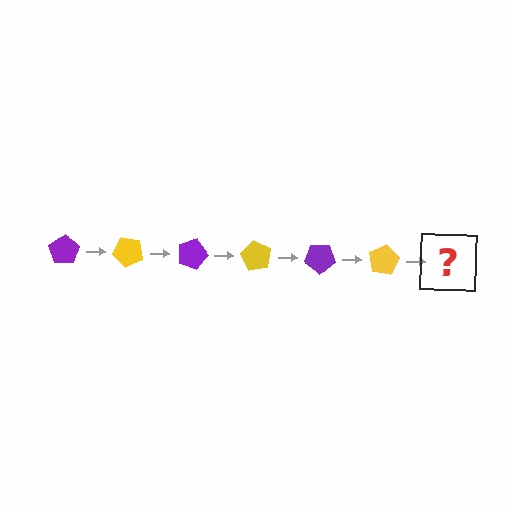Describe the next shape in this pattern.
It should be a purple pentagon, rotated 270 degrees from the start.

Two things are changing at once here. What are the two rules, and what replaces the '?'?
The two rules are that it rotates 45 degrees each step and the color cycles through purple and yellow. The '?' should be a purple pentagon, rotated 270 degrees from the start.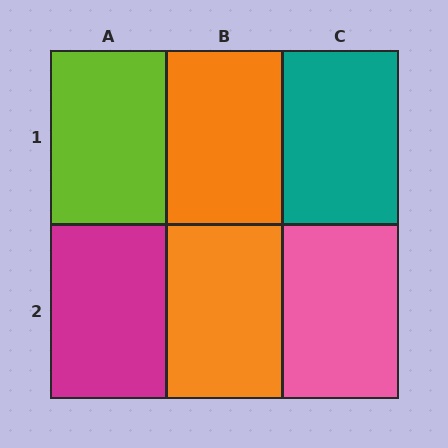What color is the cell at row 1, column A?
Lime.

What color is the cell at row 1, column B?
Orange.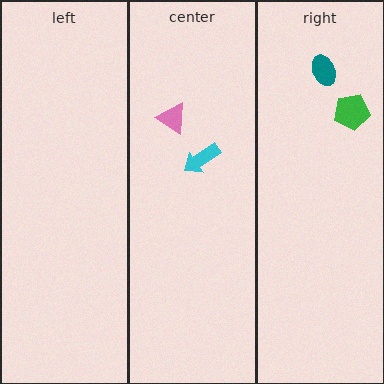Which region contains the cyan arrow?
The center region.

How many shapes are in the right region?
2.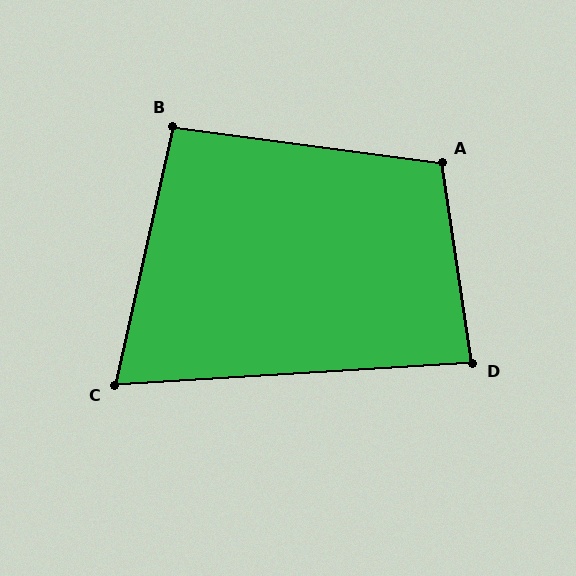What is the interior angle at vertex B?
Approximately 95 degrees (approximately right).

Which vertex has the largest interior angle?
A, at approximately 106 degrees.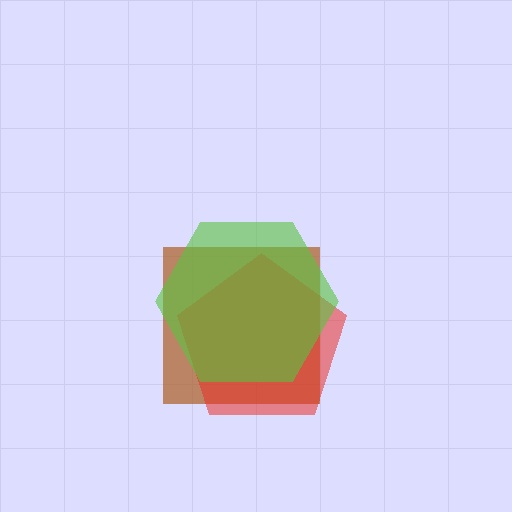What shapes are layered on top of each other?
The layered shapes are: a brown square, a red pentagon, a lime hexagon.